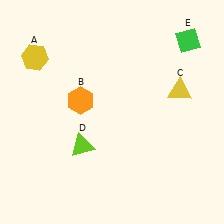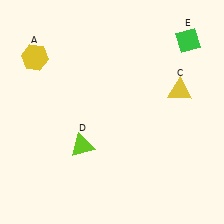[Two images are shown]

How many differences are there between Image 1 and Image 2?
There is 1 difference between the two images.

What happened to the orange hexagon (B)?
The orange hexagon (B) was removed in Image 2. It was in the top-left area of Image 1.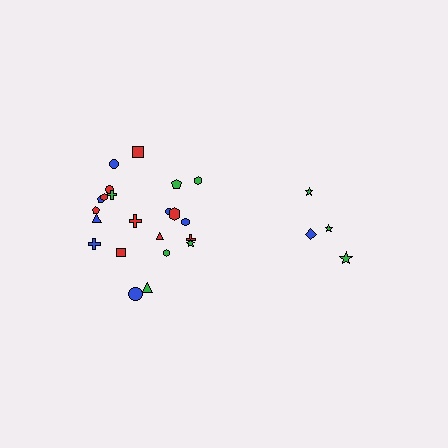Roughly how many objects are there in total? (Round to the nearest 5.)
Roughly 25 objects in total.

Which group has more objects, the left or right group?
The left group.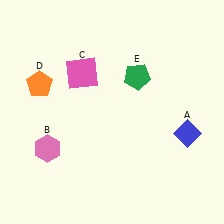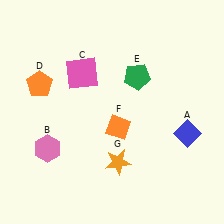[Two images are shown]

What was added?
An orange diamond (F), an orange star (G) were added in Image 2.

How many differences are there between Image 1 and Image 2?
There are 2 differences between the two images.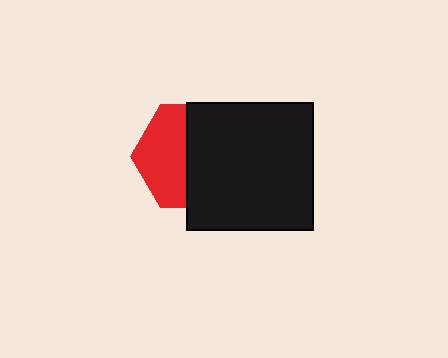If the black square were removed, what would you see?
You would see the complete red hexagon.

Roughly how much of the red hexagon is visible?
About half of it is visible (roughly 45%).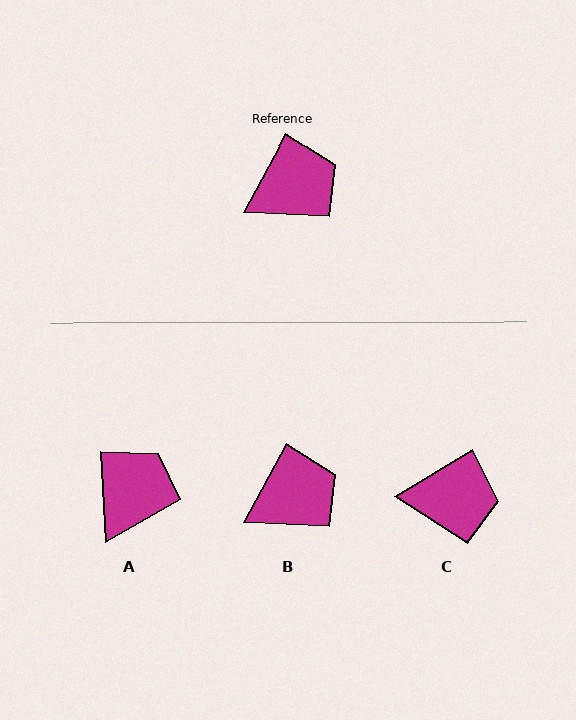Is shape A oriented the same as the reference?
No, it is off by about 32 degrees.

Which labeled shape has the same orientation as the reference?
B.